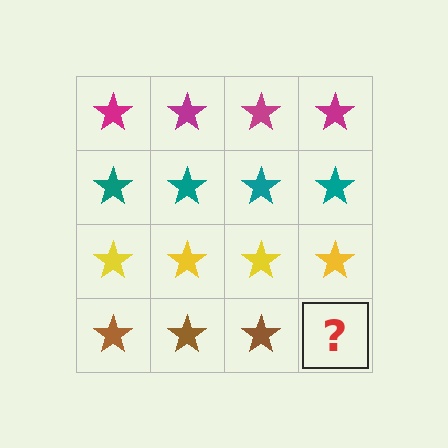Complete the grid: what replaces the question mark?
The question mark should be replaced with a brown star.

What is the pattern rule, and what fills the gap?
The rule is that each row has a consistent color. The gap should be filled with a brown star.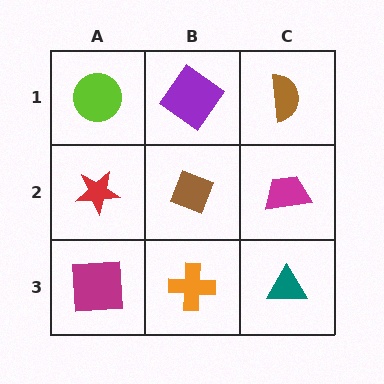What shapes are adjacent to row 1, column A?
A red star (row 2, column A), a purple diamond (row 1, column B).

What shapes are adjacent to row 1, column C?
A magenta trapezoid (row 2, column C), a purple diamond (row 1, column B).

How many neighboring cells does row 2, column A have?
3.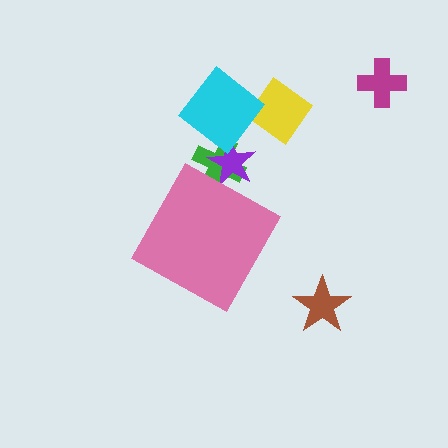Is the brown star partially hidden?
No, the brown star is fully visible.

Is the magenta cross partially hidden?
No, the magenta cross is fully visible.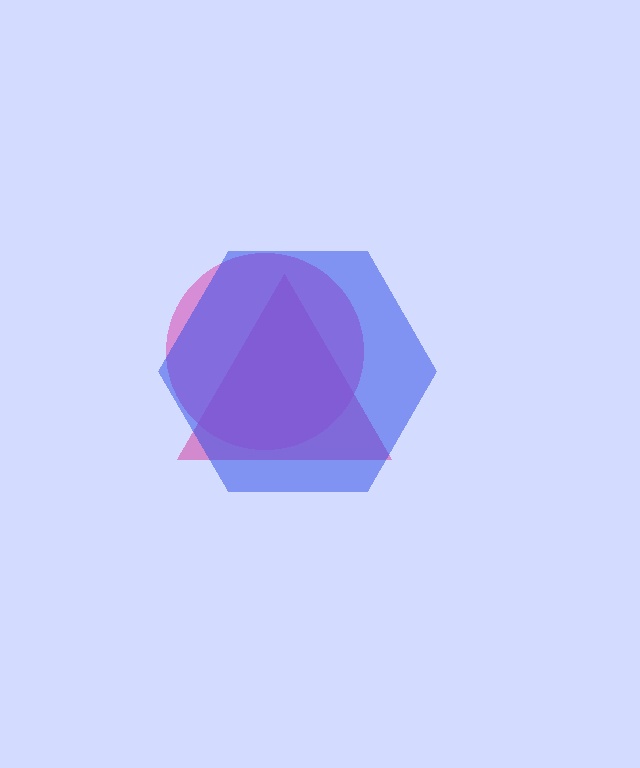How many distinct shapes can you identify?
There are 3 distinct shapes: a magenta triangle, a pink circle, a blue hexagon.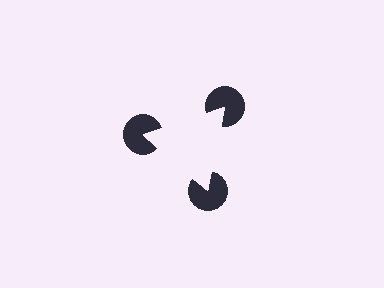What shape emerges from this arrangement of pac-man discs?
An illusory triangle — its edges are inferred from the aligned wedge cuts in the pac-man discs, not physically drawn.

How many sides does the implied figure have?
3 sides.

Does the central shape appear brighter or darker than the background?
It typically appears slightly brighter than the background, even though no actual brightness change is drawn.